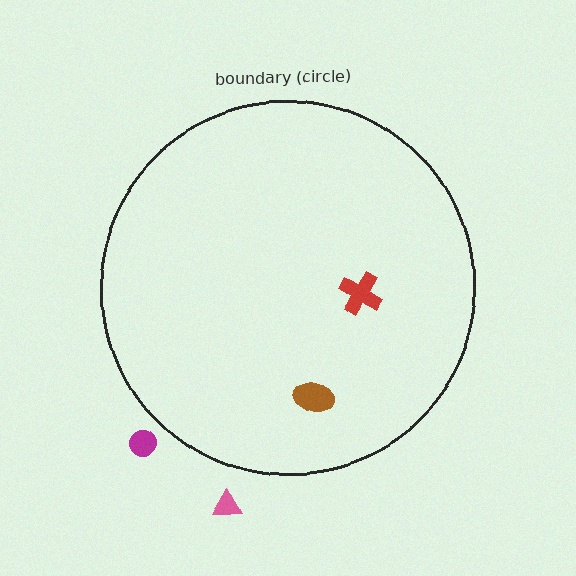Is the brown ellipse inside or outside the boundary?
Inside.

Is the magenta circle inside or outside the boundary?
Outside.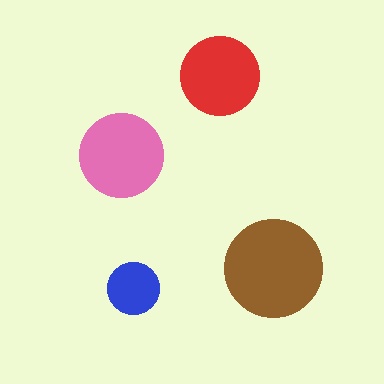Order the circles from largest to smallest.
the brown one, the pink one, the red one, the blue one.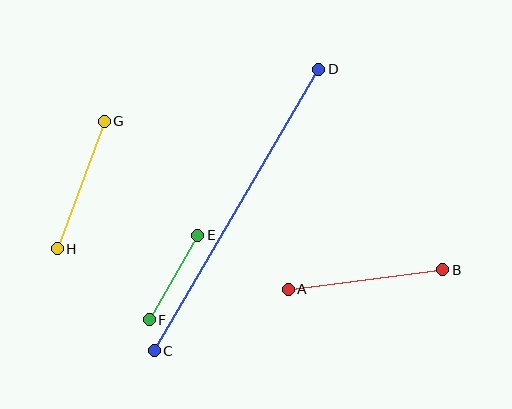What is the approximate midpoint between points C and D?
The midpoint is at approximately (237, 210) pixels.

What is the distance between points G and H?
The distance is approximately 136 pixels.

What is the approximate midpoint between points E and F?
The midpoint is at approximately (173, 277) pixels.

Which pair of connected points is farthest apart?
Points C and D are farthest apart.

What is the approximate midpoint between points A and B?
The midpoint is at approximately (365, 279) pixels.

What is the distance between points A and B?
The distance is approximately 156 pixels.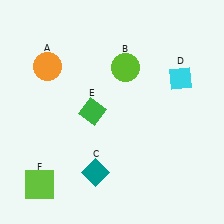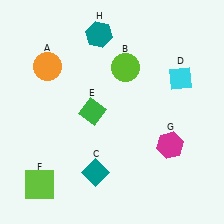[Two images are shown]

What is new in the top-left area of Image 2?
A teal hexagon (H) was added in the top-left area of Image 2.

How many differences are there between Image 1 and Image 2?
There are 2 differences between the two images.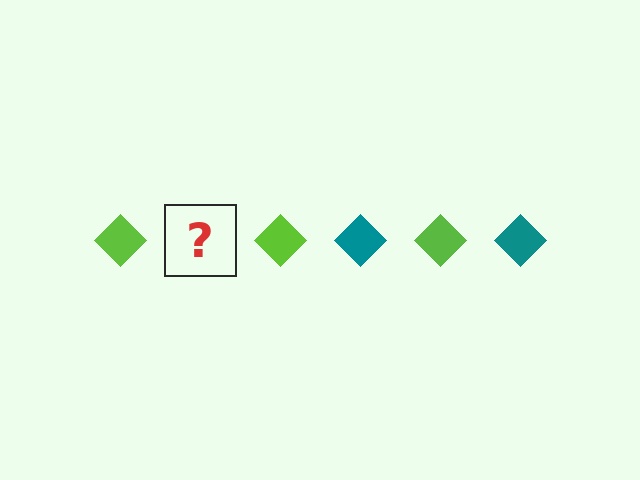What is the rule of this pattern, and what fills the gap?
The rule is that the pattern cycles through lime, teal diamonds. The gap should be filled with a teal diamond.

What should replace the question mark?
The question mark should be replaced with a teal diamond.